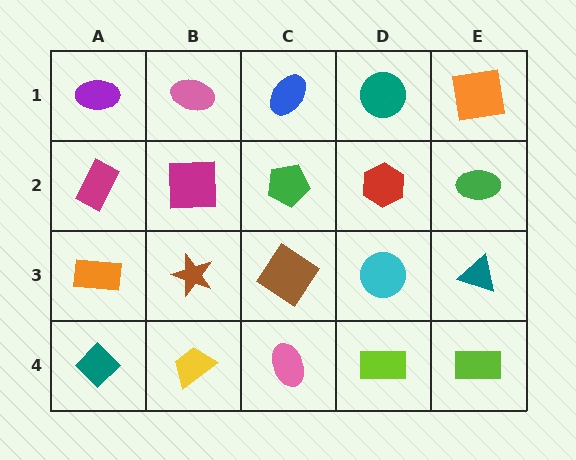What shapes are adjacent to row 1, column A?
A magenta rectangle (row 2, column A), a pink ellipse (row 1, column B).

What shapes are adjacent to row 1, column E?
A green ellipse (row 2, column E), a teal circle (row 1, column D).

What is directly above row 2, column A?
A purple ellipse.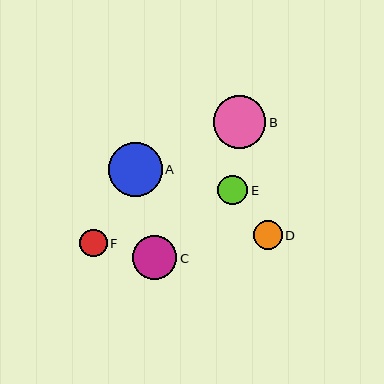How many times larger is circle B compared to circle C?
Circle B is approximately 1.2 times the size of circle C.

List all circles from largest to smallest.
From largest to smallest: A, B, C, E, D, F.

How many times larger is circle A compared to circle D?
Circle A is approximately 1.9 times the size of circle D.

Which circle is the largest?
Circle A is the largest with a size of approximately 54 pixels.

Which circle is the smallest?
Circle F is the smallest with a size of approximately 28 pixels.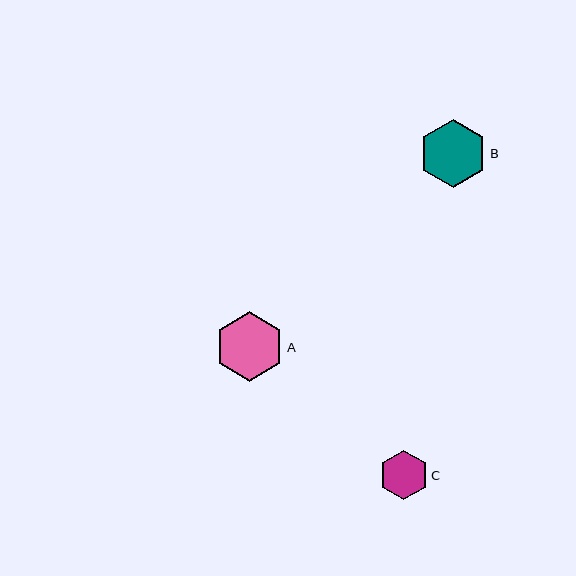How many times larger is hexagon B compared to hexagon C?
Hexagon B is approximately 1.4 times the size of hexagon C.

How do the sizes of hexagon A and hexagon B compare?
Hexagon A and hexagon B are approximately the same size.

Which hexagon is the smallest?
Hexagon C is the smallest with a size of approximately 49 pixels.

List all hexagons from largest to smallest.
From largest to smallest: A, B, C.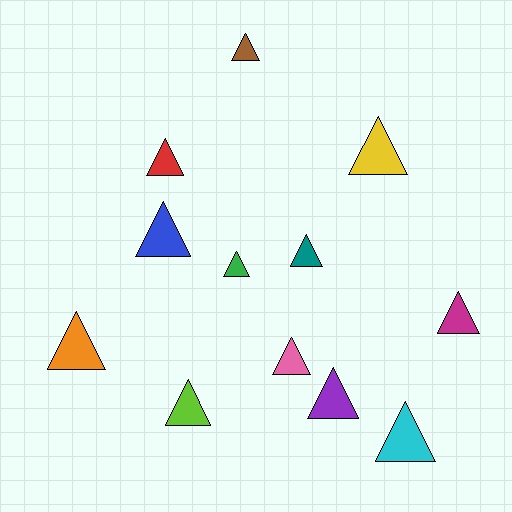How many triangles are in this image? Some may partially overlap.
There are 12 triangles.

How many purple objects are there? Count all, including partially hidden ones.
There is 1 purple object.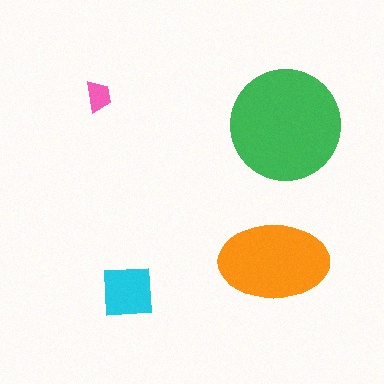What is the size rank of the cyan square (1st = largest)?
3rd.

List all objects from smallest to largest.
The pink trapezoid, the cyan square, the orange ellipse, the green circle.